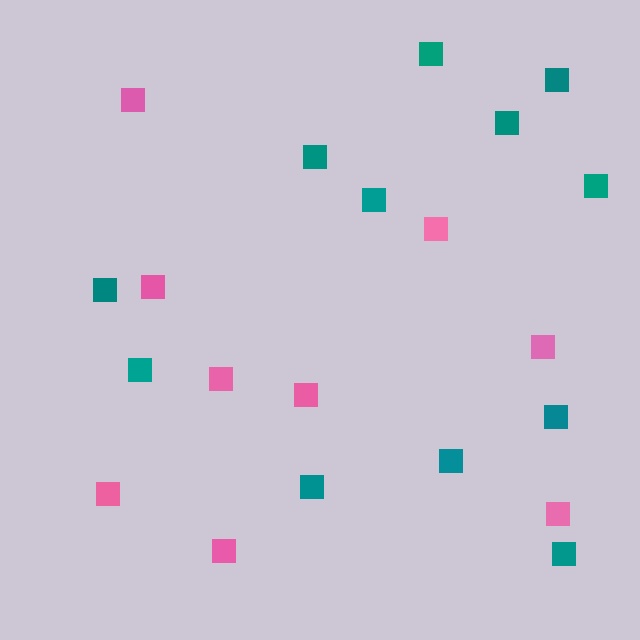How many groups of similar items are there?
There are 2 groups: one group of teal squares (12) and one group of pink squares (9).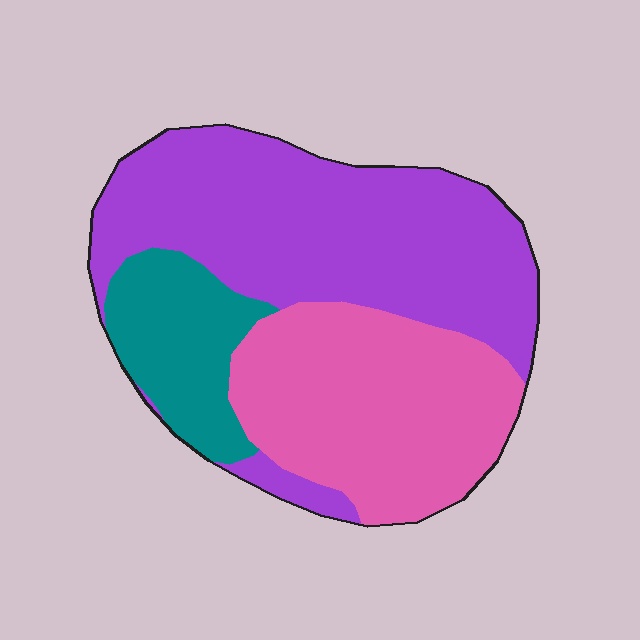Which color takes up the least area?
Teal, at roughly 15%.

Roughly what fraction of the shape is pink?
Pink takes up about one third (1/3) of the shape.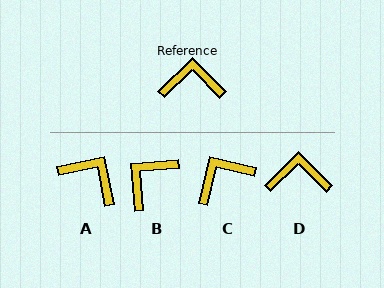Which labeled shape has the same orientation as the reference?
D.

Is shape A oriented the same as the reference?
No, it is off by about 33 degrees.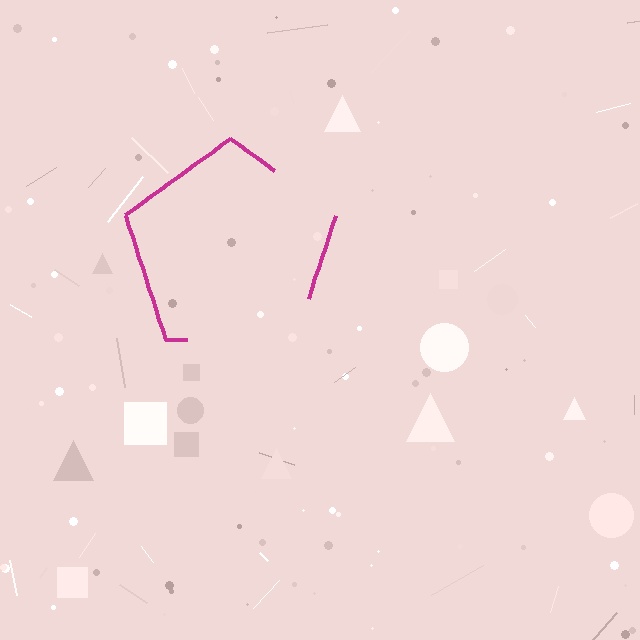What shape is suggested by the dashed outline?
The dashed outline suggests a pentagon.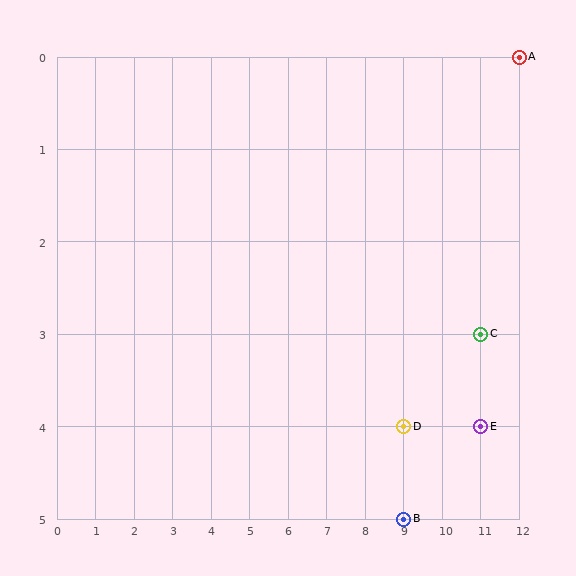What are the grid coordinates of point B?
Point B is at grid coordinates (9, 5).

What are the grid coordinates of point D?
Point D is at grid coordinates (9, 4).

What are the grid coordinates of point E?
Point E is at grid coordinates (11, 4).